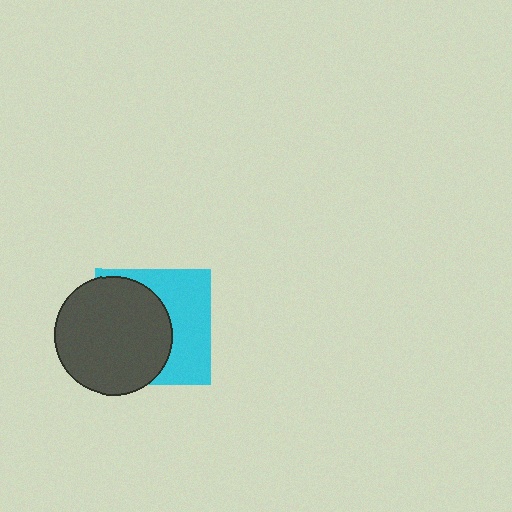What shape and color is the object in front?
The object in front is a dark gray circle.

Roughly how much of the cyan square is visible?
About half of it is visible (roughly 46%).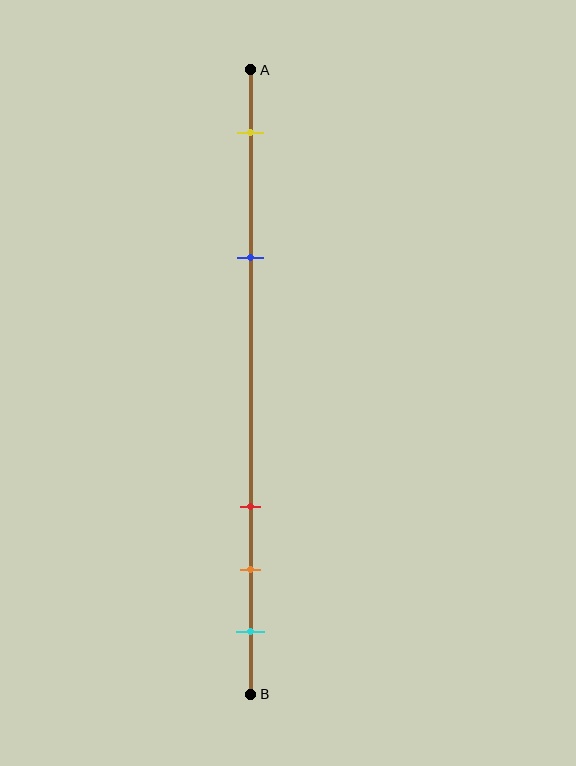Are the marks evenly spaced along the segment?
No, the marks are not evenly spaced.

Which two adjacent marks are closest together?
The orange and cyan marks are the closest adjacent pair.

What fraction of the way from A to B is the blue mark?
The blue mark is approximately 30% (0.3) of the way from A to B.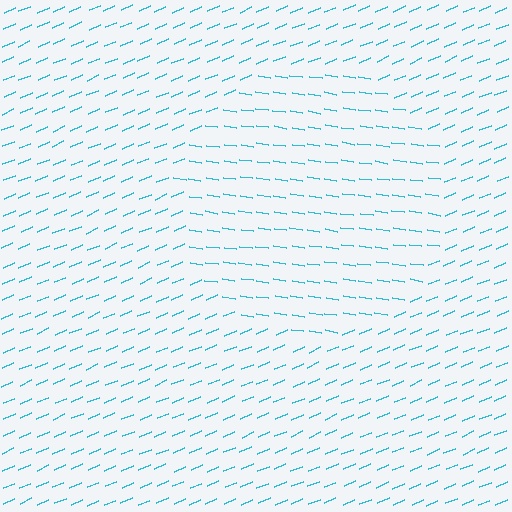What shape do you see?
I see a circle.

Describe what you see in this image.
The image is filled with small cyan line segments. A circle region in the image has lines oriented differently from the surrounding lines, creating a visible texture boundary.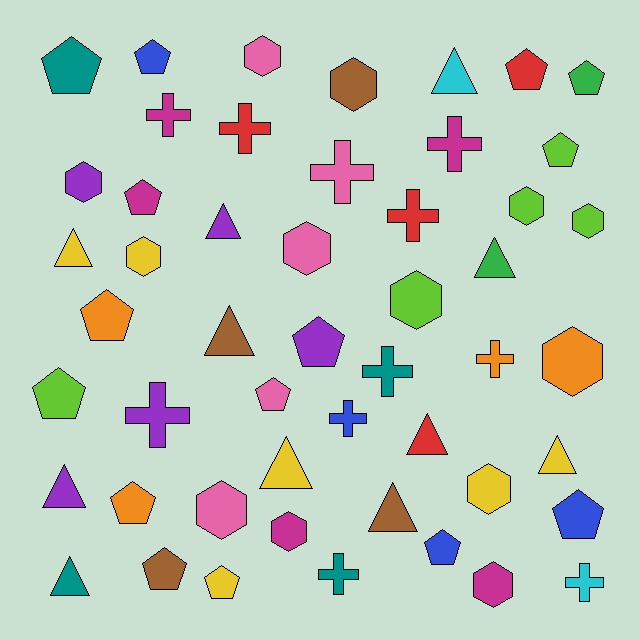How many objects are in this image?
There are 50 objects.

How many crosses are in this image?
There are 11 crosses.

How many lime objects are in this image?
There are 5 lime objects.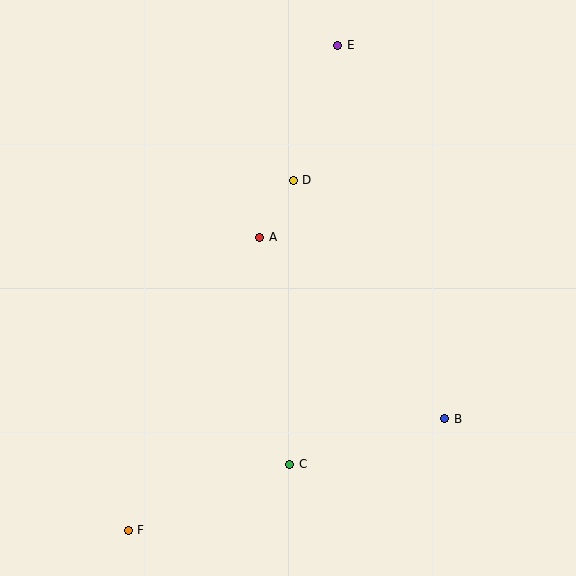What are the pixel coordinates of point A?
Point A is at (260, 237).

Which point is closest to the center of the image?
Point A at (260, 237) is closest to the center.